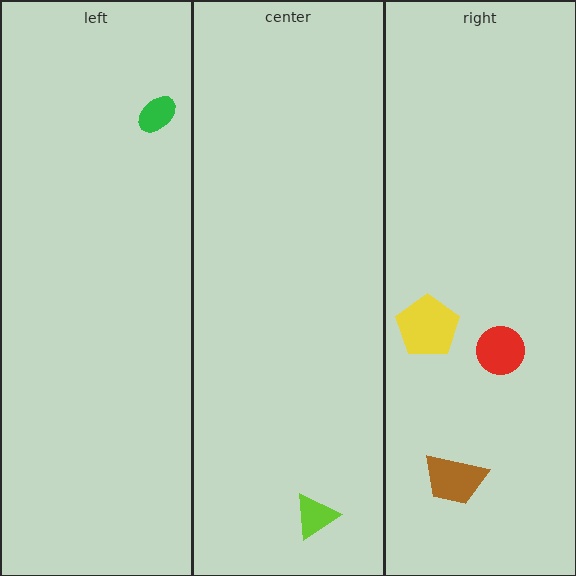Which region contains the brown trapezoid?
The right region.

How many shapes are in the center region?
1.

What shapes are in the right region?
The red circle, the brown trapezoid, the yellow pentagon.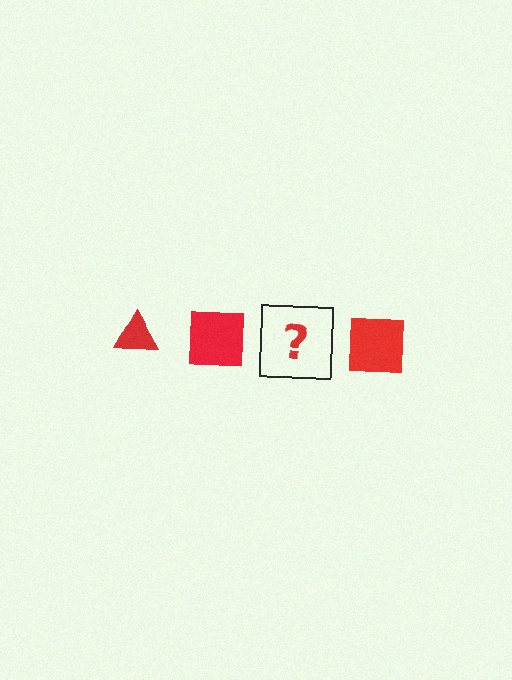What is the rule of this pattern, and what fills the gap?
The rule is that the pattern cycles through triangle, square shapes in red. The gap should be filled with a red triangle.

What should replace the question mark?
The question mark should be replaced with a red triangle.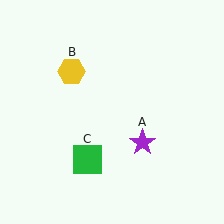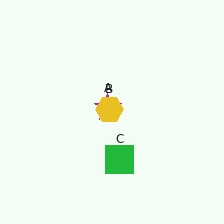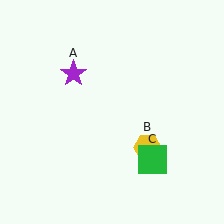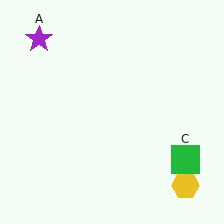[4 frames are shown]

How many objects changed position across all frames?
3 objects changed position: purple star (object A), yellow hexagon (object B), green square (object C).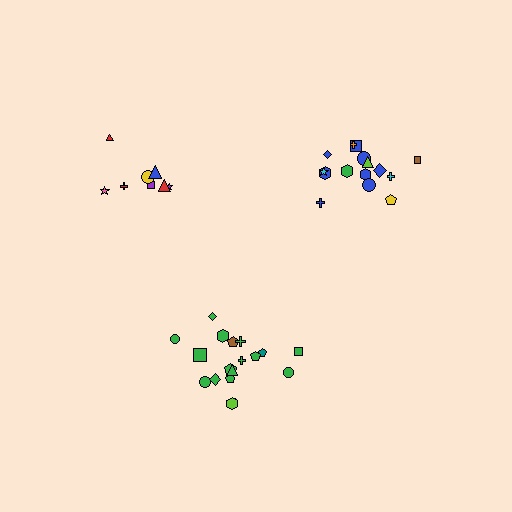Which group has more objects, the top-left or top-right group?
The top-right group.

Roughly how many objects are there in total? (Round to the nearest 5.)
Roughly 40 objects in total.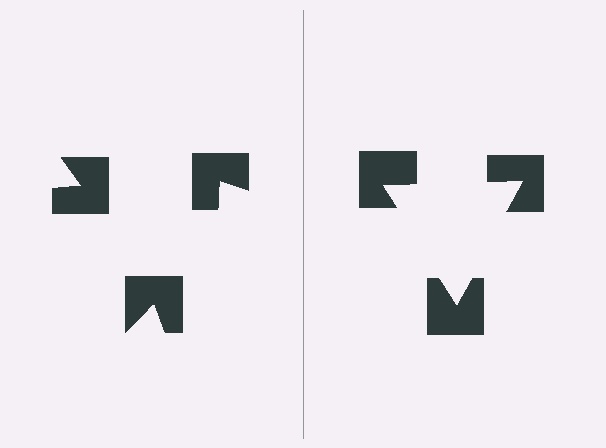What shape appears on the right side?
An illusory triangle.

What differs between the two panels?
The notched squares are positioned identically on both sides; only the wedge orientations differ. On the right they align to a triangle; on the left they are misaligned.